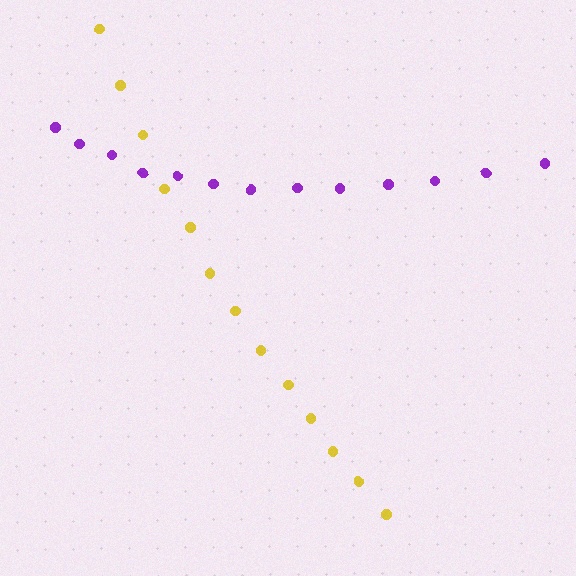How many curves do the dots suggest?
There are 2 distinct paths.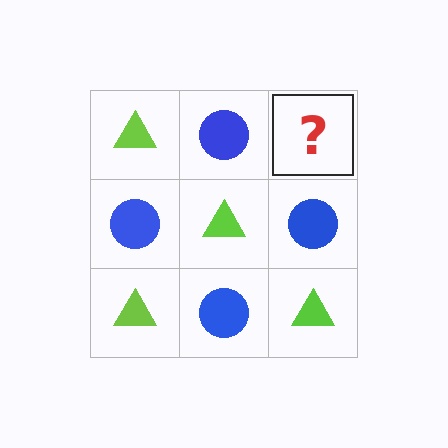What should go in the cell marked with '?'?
The missing cell should contain a lime triangle.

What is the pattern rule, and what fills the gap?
The rule is that it alternates lime triangle and blue circle in a checkerboard pattern. The gap should be filled with a lime triangle.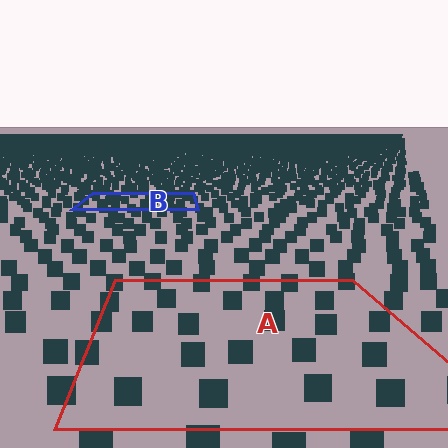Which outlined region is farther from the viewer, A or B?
Region B is farther from the viewer — the texture elements inside it appear smaller and more densely packed.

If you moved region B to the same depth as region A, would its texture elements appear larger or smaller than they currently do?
They would appear larger. At a closer depth, the same texture elements are projected at a bigger on-screen size.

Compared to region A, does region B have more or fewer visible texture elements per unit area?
Region B has more texture elements per unit area — they are packed more densely because it is farther away.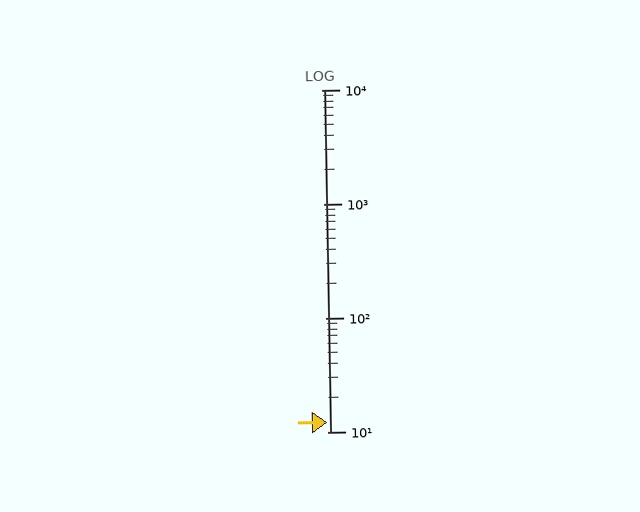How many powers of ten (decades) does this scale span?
The scale spans 3 decades, from 10 to 10000.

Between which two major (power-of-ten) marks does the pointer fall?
The pointer is between 10 and 100.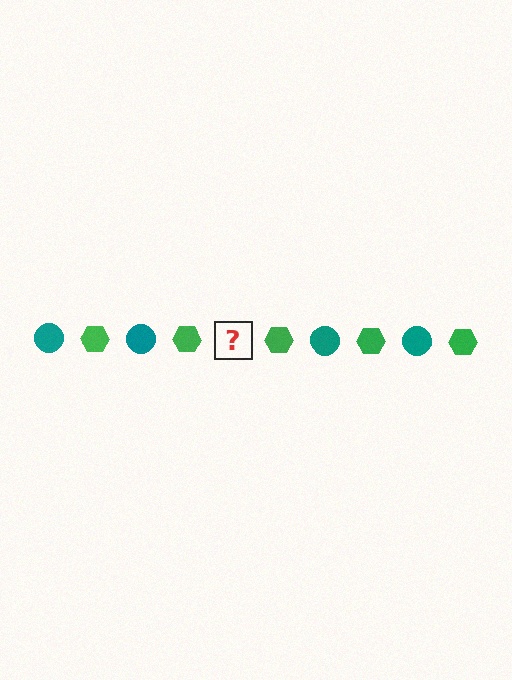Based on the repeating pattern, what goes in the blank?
The blank should be a teal circle.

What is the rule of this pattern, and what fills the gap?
The rule is that the pattern alternates between teal circle and green hexagon. The gap should be filled with a teal circle.